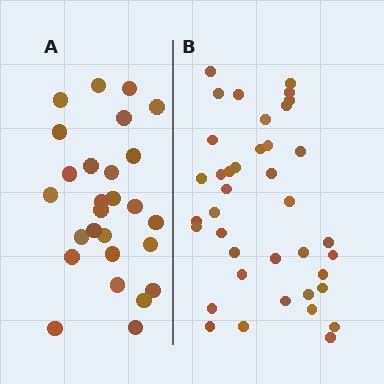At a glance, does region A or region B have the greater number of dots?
Region B (the right region) has more dots.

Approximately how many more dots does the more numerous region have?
Region B has roughly 12 or so more dots than region A.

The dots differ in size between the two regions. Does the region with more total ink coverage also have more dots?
No. Region A has more total ink coverage because its dots are larger, but region B actually contains more individual dots. Total area can be misleading — the number of items is what matters here.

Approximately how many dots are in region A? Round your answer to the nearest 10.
About 30 dots. (The exact count is 27, which rounds to 30.)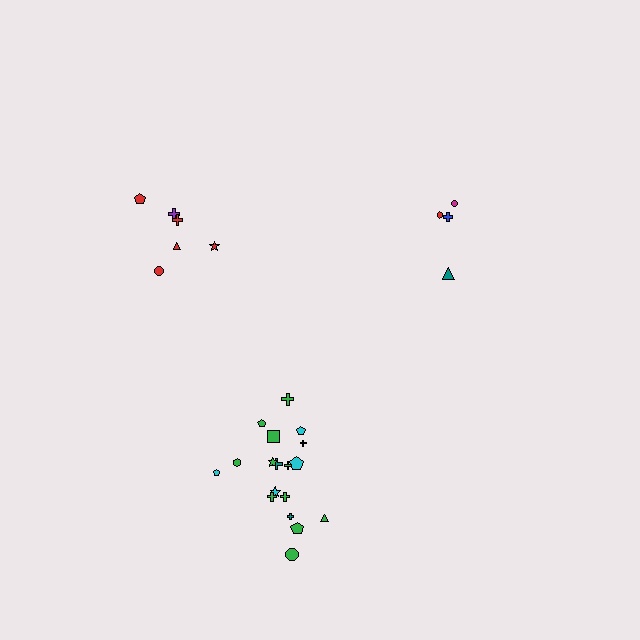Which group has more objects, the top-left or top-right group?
The top-left group.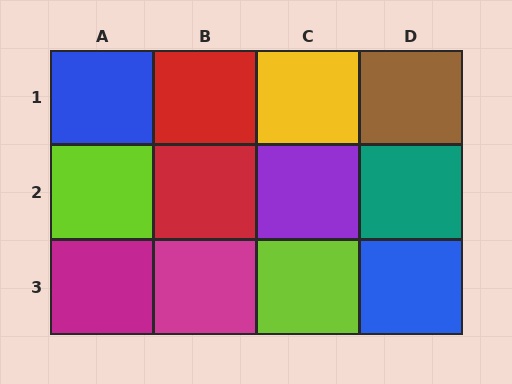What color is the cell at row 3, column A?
Magenta.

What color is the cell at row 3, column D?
Blue.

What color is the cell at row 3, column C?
Lime.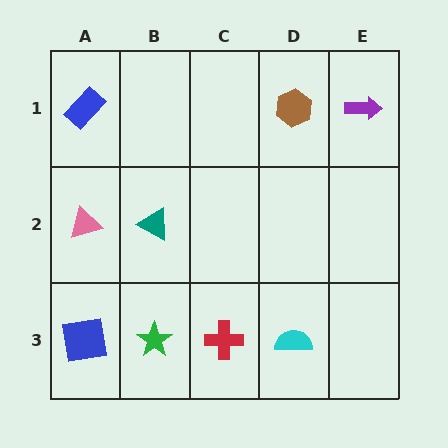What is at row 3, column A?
A blue square.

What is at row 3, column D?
A cyan semicircle.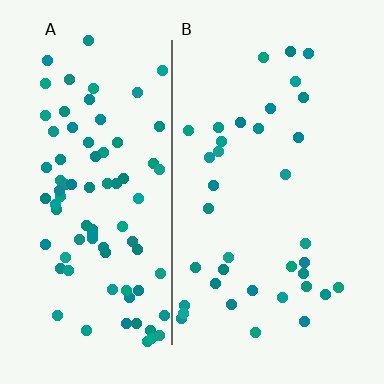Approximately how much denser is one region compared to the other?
Approximately 2.4× — region A over region B.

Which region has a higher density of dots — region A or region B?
A (the left).